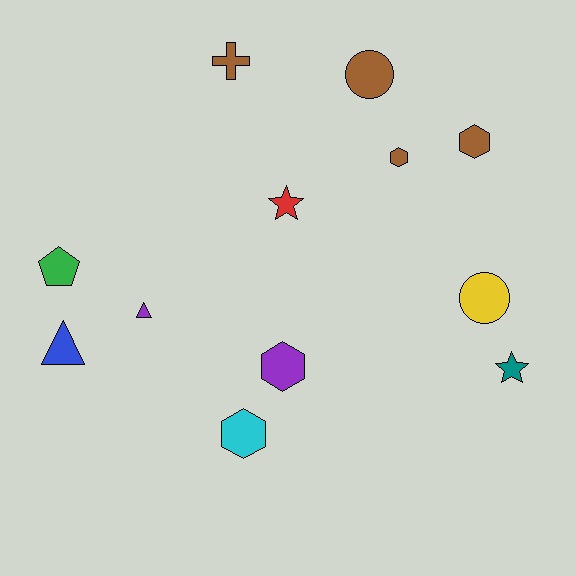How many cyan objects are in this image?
There is 1 cyan object.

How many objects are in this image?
There are 12 objects.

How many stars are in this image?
There are 2 stars.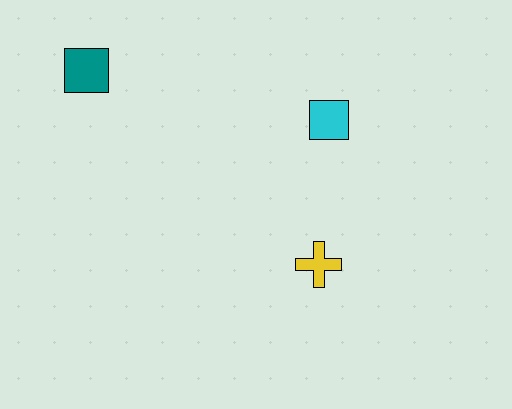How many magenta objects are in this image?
There are no magenta objects.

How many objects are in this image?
There are 3 objects.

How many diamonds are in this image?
There are no diamonds.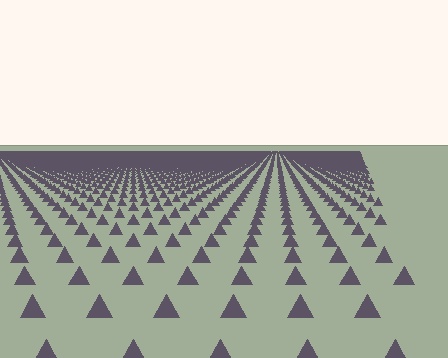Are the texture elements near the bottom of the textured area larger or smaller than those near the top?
Larger. Near the bottom, elements are closer to the viewer and appear at a bigger on-screen size.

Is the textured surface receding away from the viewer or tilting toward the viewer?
The surface is receding away from the viewer. Texture elements get smaller and denser toward the top.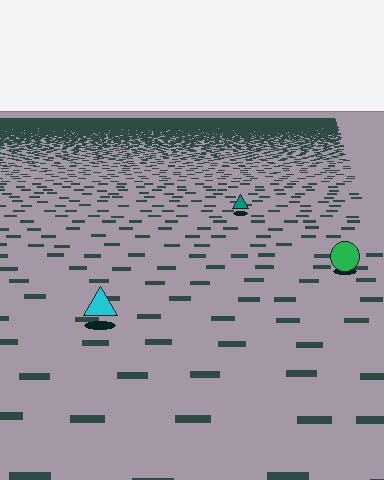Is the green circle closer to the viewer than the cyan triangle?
No. The cyan triangle is closer — you can tell from the texture gradient: the ground texture is coarser near it.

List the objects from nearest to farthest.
From nearest to farthest: the cyan triangle, the green circle, the teal triangle.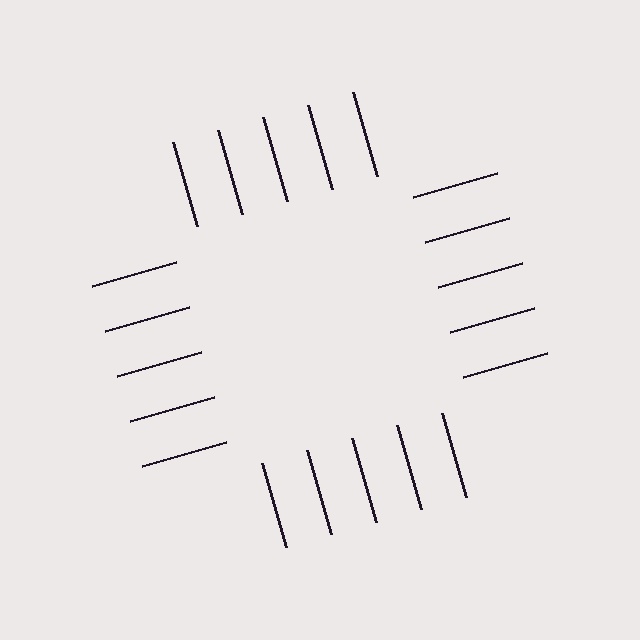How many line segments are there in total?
20 — 5 along each of the 4 edges.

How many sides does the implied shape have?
4 sides — the line-ends trace a square.